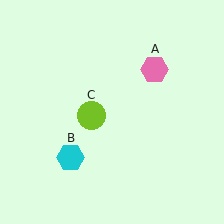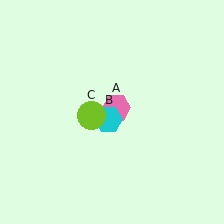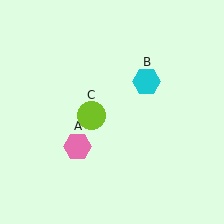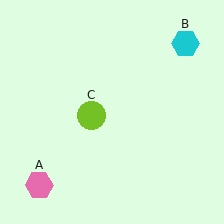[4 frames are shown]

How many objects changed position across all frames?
2 objects changed position: pink hexagon (object A), cyan hexagon (object B).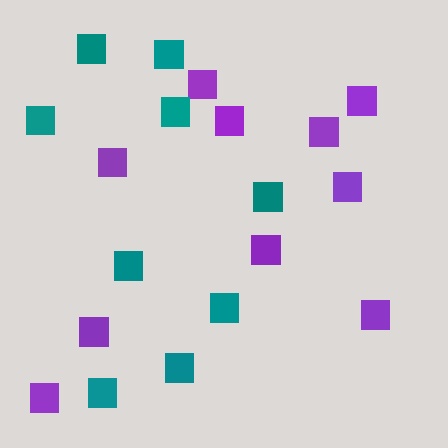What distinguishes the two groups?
There are 2 groups: one group of purple squares (10) and one group of teal squares (9).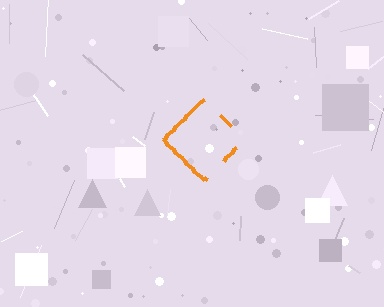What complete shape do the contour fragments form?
The contour fragments form a diamond.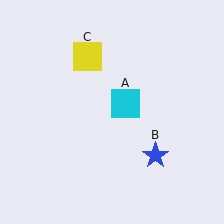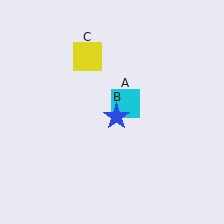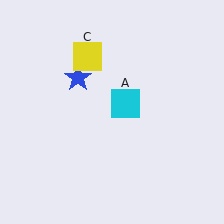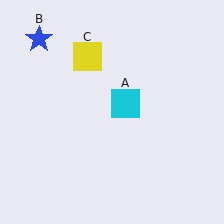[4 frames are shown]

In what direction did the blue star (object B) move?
The blue star (object B) moved up and to the left.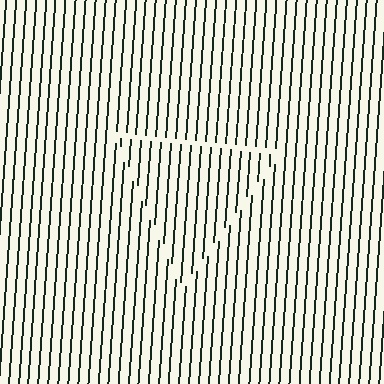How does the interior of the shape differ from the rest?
The interior of the shape contains the same grating, shifted by half a period — the contour is defined by the phase discontinuity where line-ends from the inner and outer gratings abut.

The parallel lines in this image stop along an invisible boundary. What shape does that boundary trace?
An illusory triangle. The interior of the shape contains the same grating, shifted by half a period — the contour is defined by the phase discontinuity where line-ends from the inner and outer gratings abut.